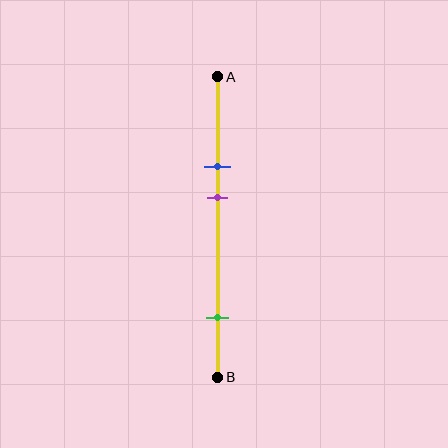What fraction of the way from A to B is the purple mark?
The purple mark is approximately 40% (0.4) of the way from A to B.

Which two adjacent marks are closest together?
The blue and purple marks are the closest adjacent pair.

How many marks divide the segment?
There are 3 marks dividing the segment.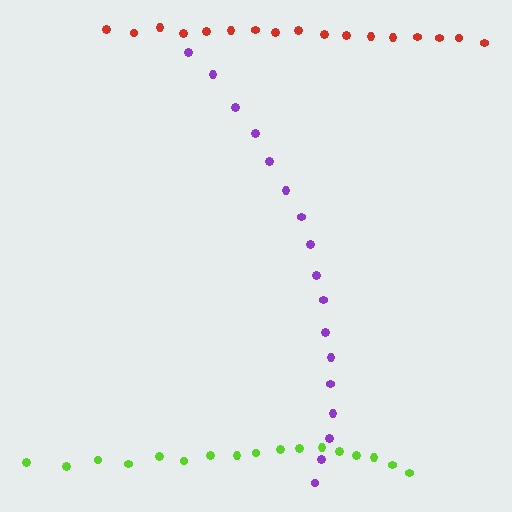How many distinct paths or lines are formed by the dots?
There are 3 distinct paths.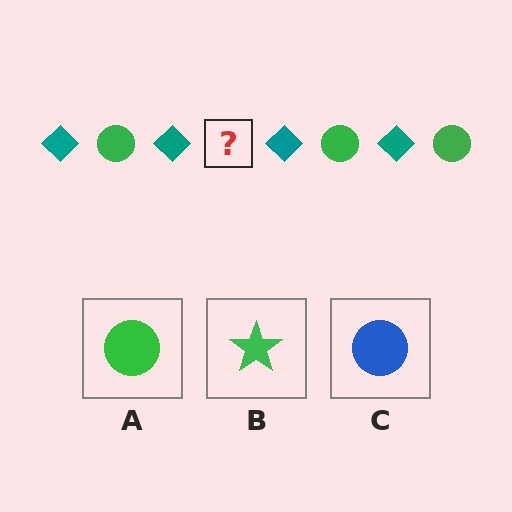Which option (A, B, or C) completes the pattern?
A.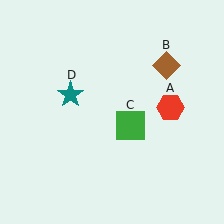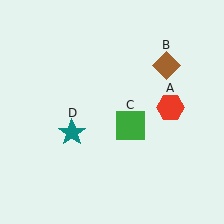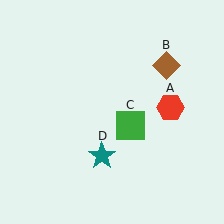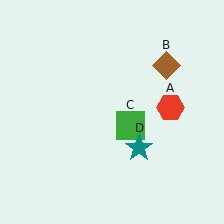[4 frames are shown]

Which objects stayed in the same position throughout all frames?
Red hexagon (object A) and brown diamond (object B) and green square (object C) remained stationary.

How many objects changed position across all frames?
1 object changed position: teal star (object D).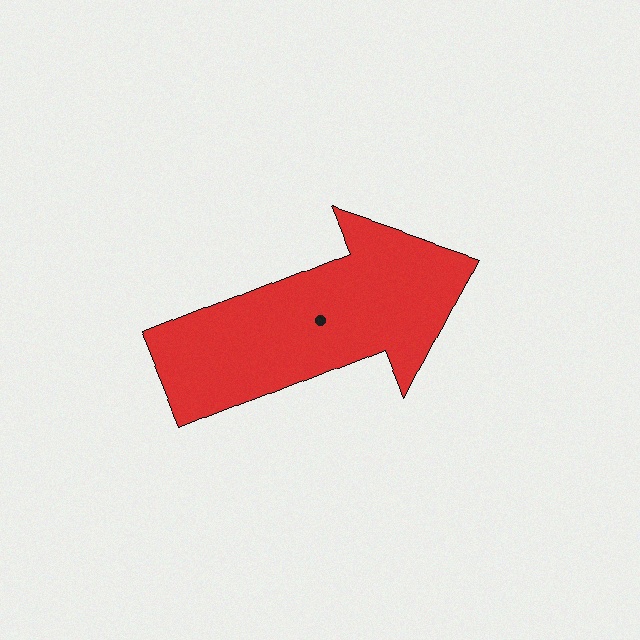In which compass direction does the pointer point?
East.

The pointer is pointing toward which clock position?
Roughly 2 o'clock.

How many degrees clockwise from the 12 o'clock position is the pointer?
Approximately 68 degrees.